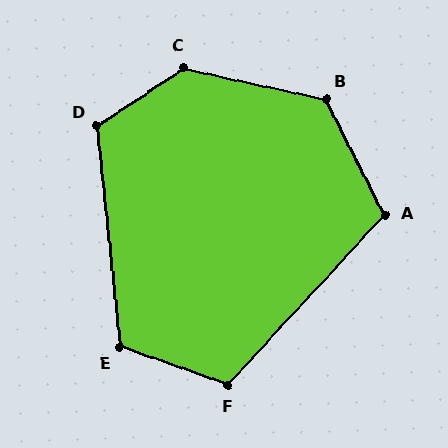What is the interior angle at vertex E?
Approximately 116 degrees (obtuse).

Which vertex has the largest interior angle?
C, at approximately 134 degrees.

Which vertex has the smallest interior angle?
A, at approximately 110 degrees.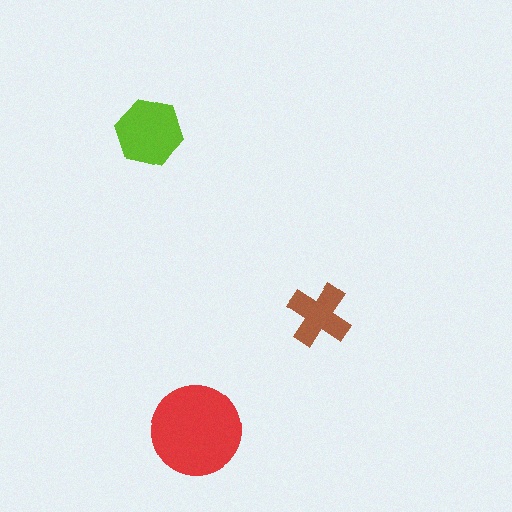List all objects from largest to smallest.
The red circle, the lime hexagon, the brown cross.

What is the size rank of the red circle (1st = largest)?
1st.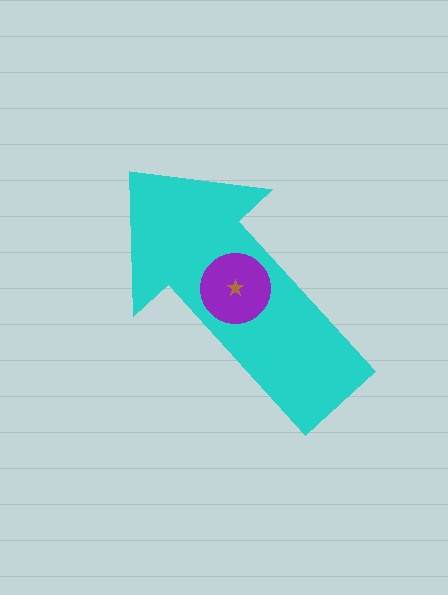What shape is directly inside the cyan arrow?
The purple circle.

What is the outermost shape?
The cyan arrow.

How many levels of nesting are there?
3.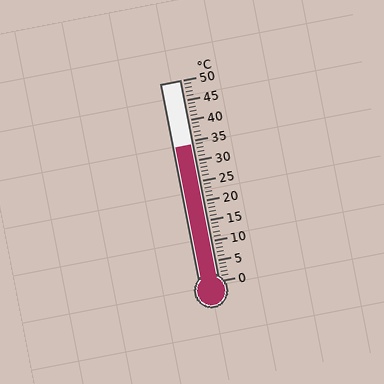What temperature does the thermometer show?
The thermometer shows approximately 34°C.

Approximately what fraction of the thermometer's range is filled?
The thermometer is filled to approximately 70% of its range.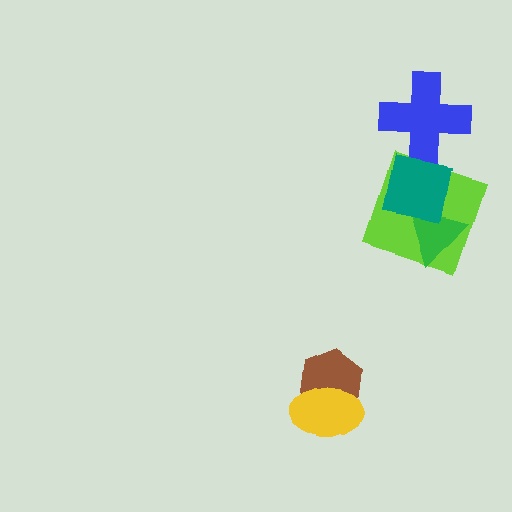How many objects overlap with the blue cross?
1 object overlaps with the blue cross.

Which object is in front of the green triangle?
The teal square is in front of the green triangle.